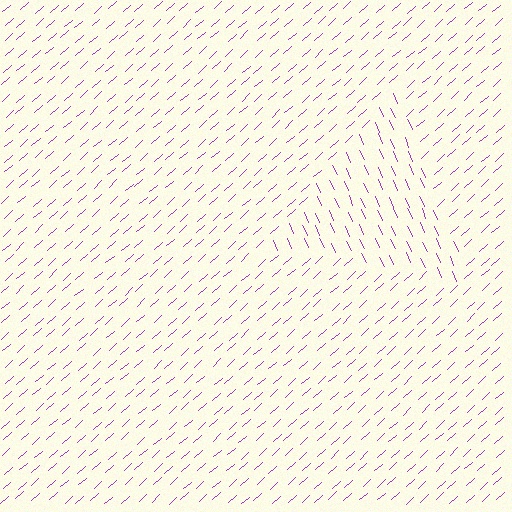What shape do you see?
I see a triangle.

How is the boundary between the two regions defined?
The boundary is defined purely by a change in line orientation (approximately 72 degrees difference). All lines are the same color and thickness.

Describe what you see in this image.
The image is filled with small purple line segments. A triangle region in the image has lines oriented differently from the surrounding lines, creating a visible texture boundary.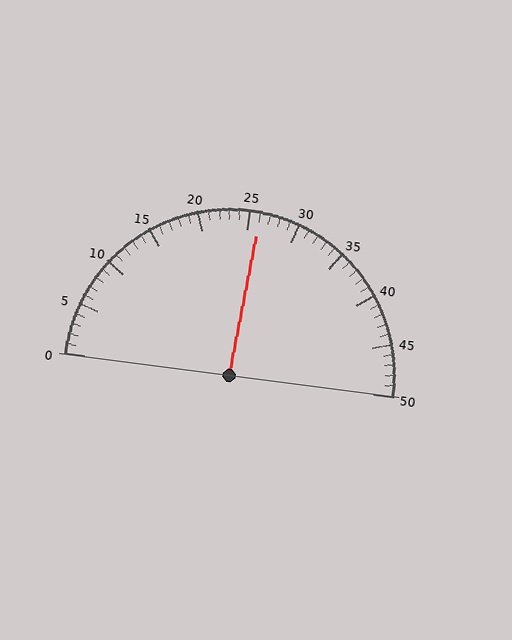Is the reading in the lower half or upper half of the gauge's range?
The reading is in the upper half of the range (0 to 50).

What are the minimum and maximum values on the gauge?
The gauge ranges from 0 to 50.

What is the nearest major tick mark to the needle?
The nearest major tick mark is 25.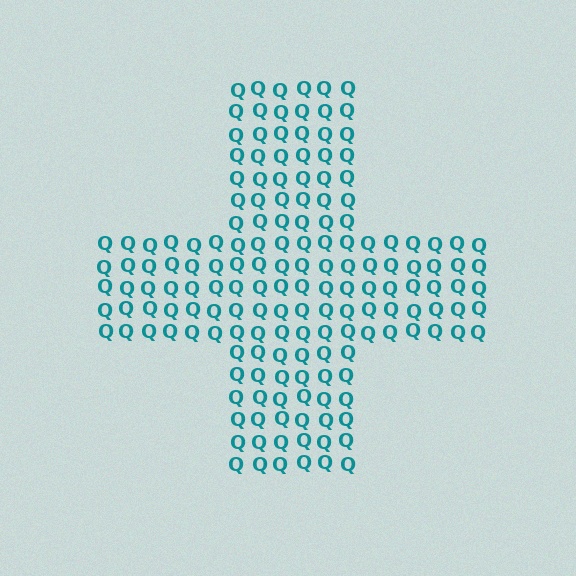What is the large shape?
The large shape is a cross.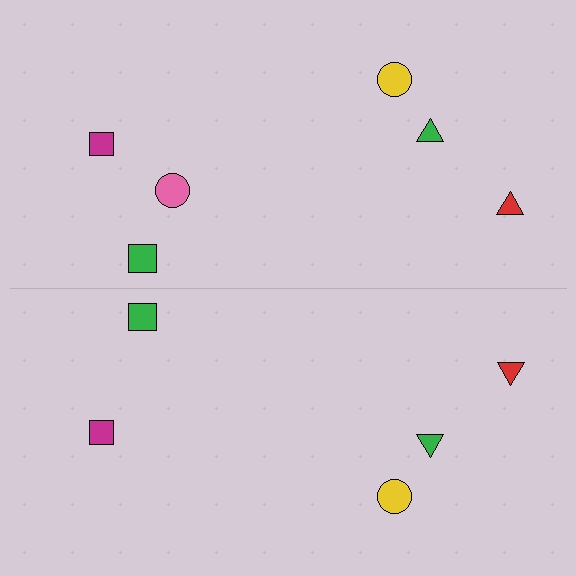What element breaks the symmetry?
A pink circle is missing from the bottom side.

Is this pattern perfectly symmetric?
No, the pattern is not perfectly symmetric. A pink circle is missing from the bottom side.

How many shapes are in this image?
There are 11 shapes in this image.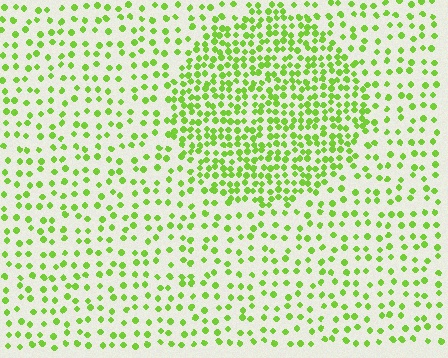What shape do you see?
I see a circle.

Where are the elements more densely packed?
The elements are more densely packed inside the circle boundary.